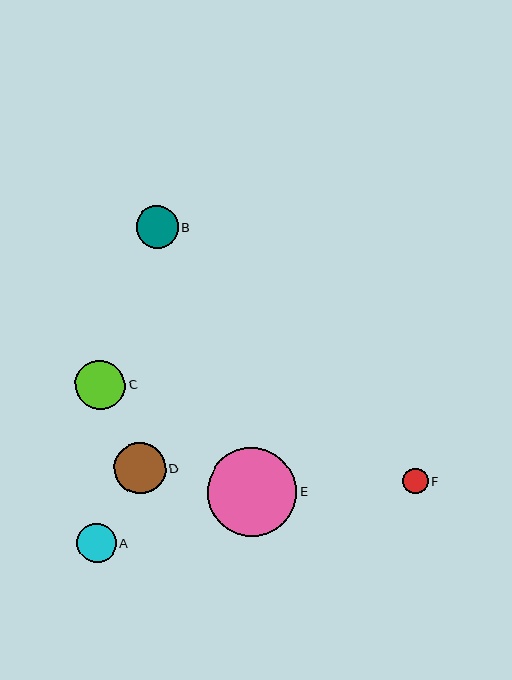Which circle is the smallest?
Circle F is the smallest with a size of approximately 25 pixels.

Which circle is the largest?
Circle E is the largest with a size of approximately 89 pixels.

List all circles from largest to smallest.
From largest to smallest: E, D, C, B, A, F.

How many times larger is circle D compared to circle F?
Circle D is approximately 2.1 times the size of circle F.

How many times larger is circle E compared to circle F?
Circle E is approximately 3.5 times the size of circle F.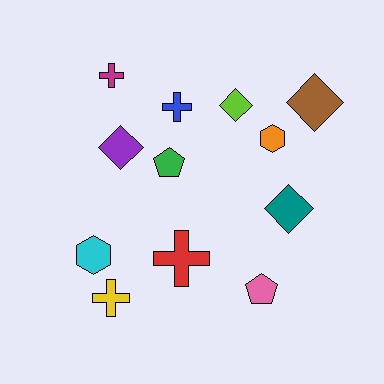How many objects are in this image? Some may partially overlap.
There are 12 objects.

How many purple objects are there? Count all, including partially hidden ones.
There is 1 purple object.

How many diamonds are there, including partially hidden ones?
There are 4 diamonds.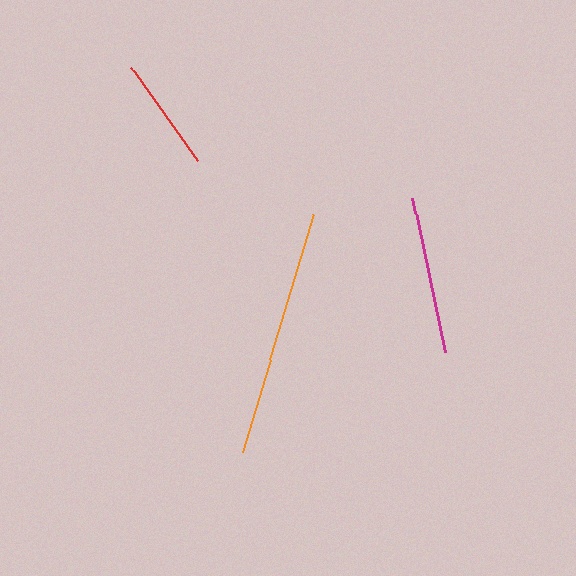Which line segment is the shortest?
The red line is the shortest at approximately 114 pixels.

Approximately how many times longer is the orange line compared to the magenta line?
The orange line is approximately 1.6 times the length of the magenta line.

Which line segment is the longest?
The orange line is the longest at approximately 248 pixels.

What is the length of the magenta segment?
The magenta segment is approximately 158 pixels long.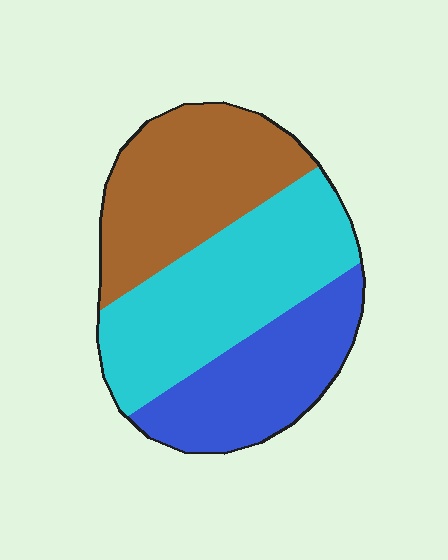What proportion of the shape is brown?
Brown covers 33% of the shape.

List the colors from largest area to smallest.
From largest to smallest: cyan, brown, blue.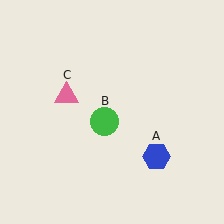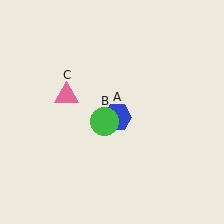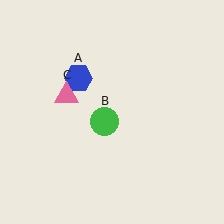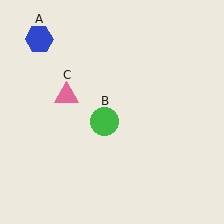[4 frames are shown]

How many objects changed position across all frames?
1 object changed position: blue hexagon (object A).